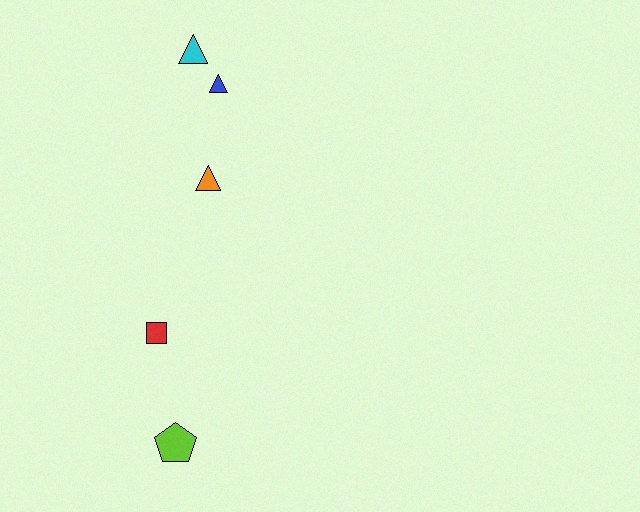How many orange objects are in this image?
There is 1 orange object.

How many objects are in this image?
There are 5 objects.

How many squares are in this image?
There is 1 square.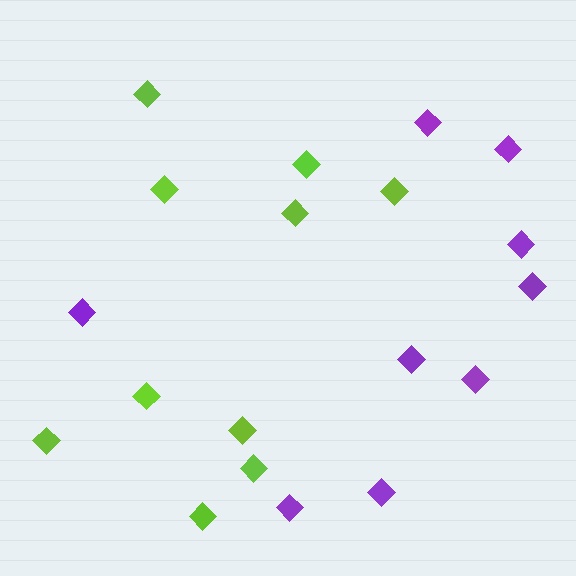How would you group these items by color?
There are 2 groups: one group of purple diamonds (9) and one group of lime diamonds (10).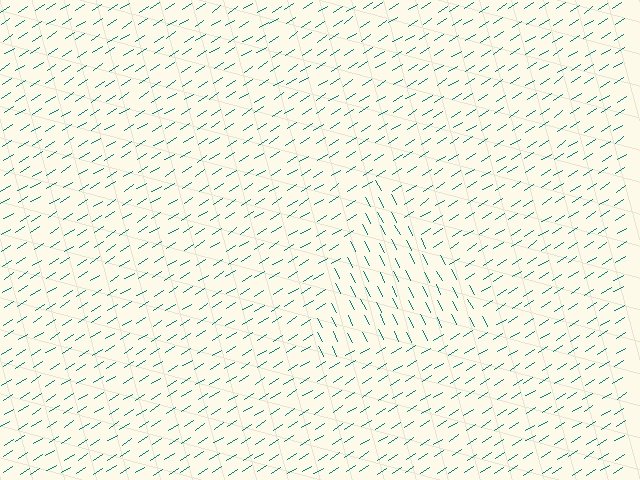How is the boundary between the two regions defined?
The boundary is defined purely by a change in line orientation (approximately 84 degrees difference). All lines are the same color and thickness.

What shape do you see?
I see a triangle.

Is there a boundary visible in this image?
Yes, there is a texture boundary formed by a change in line orientation.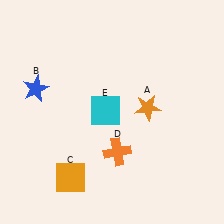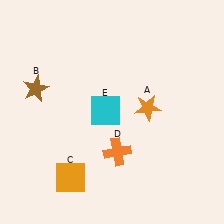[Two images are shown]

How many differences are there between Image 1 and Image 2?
There is 1 difference between the two images.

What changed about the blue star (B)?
In Image 1, B is blue. In Image 2, it changed to brown.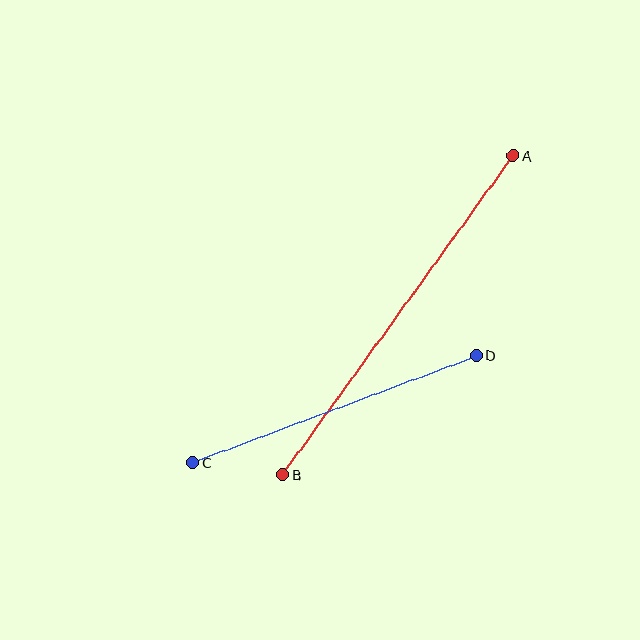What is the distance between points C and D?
The distance is approximately 303 pixels.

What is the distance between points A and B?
The distance is approximately 393 pixels.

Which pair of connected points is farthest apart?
Points A and B are farthest apart.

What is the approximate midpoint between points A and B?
The midpoint is at approximately (398, 315) pixels.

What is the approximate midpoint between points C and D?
The midpoint is at approximately (335, 409) pixels.